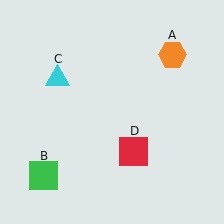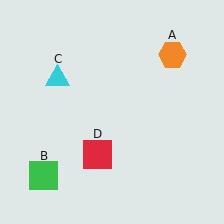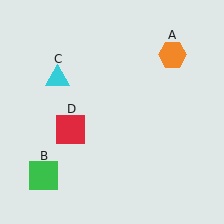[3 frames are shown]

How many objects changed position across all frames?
1 object changed position: red square (object D).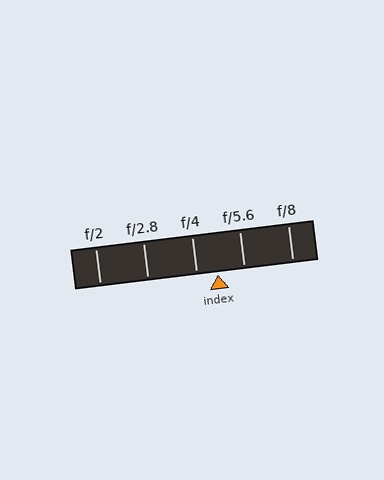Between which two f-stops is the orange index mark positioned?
The index mark is between f/4 and f/5.6.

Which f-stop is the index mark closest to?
The index mark is closest to f/4.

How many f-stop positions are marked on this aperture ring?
There are 5 f-stop positions marked.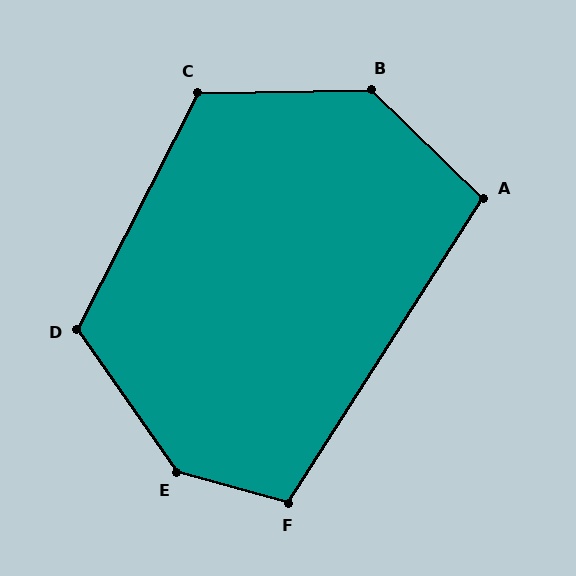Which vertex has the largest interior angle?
E, at approximately 140 degrees.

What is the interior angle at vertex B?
Approximately 135 degrees (obtuse).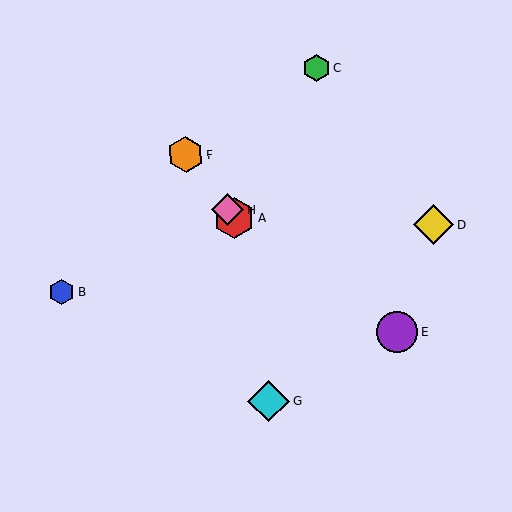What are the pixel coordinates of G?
Object G is at (268, 401).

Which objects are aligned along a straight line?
Objects A, F, H are aligned along a straight line.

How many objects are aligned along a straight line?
3 objects (A, F, H) are aligned along a straight line.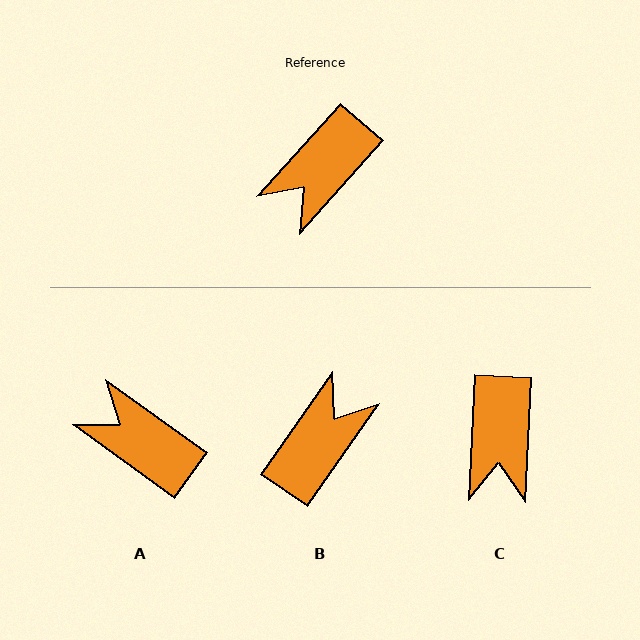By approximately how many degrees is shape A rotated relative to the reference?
Approximately 84 degrees clockwise.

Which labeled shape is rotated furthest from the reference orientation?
B, about 173 degrees away.